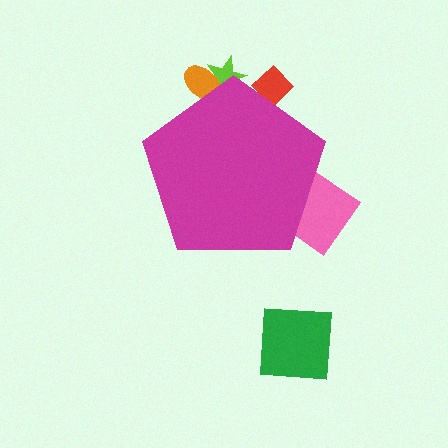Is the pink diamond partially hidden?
Yes, the pink diamond is partially hidden behind the magenta pentagon.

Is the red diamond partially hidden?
Yes, the red diamond is partially hidden behind the magenta pentagon.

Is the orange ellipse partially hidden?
Yes, the orange ellipse is partially hidden behind the magenta pentagon.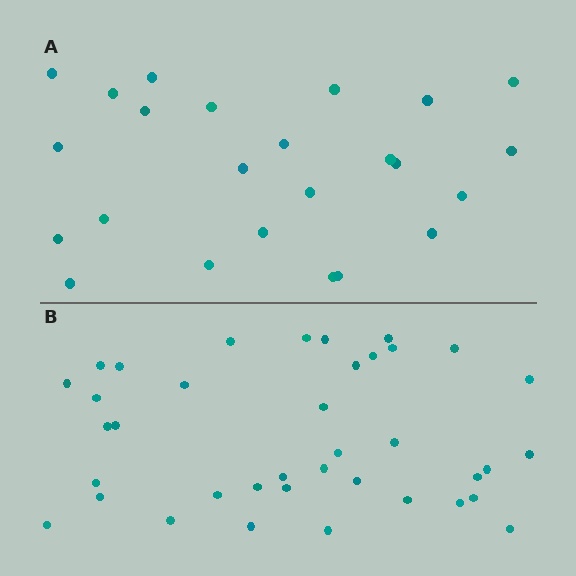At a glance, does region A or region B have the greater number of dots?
Region B (the bottom region) has more dots.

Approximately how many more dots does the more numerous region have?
Region B has approximately 15 more dots than region A.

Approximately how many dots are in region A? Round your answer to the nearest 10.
About 20 dots. (The exact count is 24, which rounds to 20.)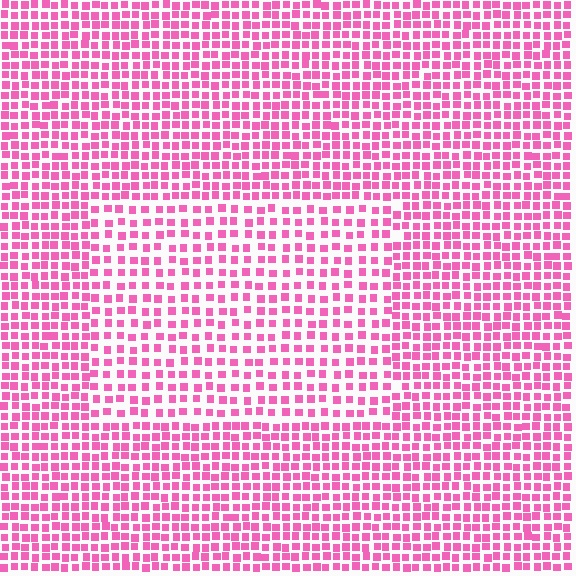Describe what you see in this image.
The image contains small pink elements arranged at two different densities. A rectangle-shaped region is visible where the elements are less densely packed than the surrounding area.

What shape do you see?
I see a rectangle.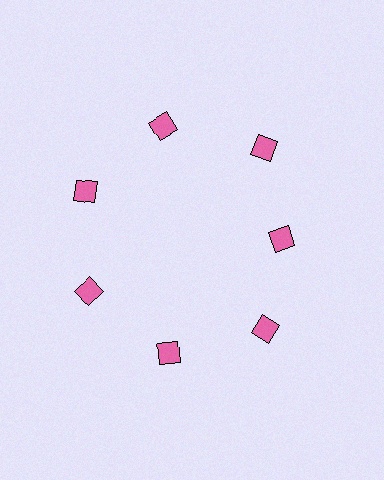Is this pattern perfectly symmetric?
No. The 7 pink squares are arranged in a ring, but one element near the 3 o'clock position is pulled inward toward the center, breaking the 7-fold rotational symmetry.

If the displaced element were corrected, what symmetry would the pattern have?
It would have 7-fold rotational symmetry — the pattern would map onto itself every 51 degrees.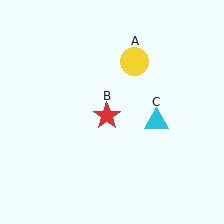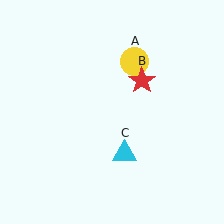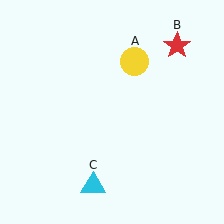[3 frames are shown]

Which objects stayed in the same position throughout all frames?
Yellow circle (object A) remained stationary.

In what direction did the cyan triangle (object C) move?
The cyan triangle (object C) moved down and to the left.